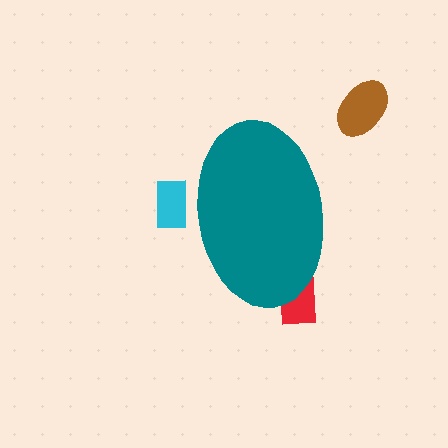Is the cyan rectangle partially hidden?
Yes, the cyan rectangle is partially hidden behind the teal ellipse.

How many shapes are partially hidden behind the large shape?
2 shapes are partially hidden.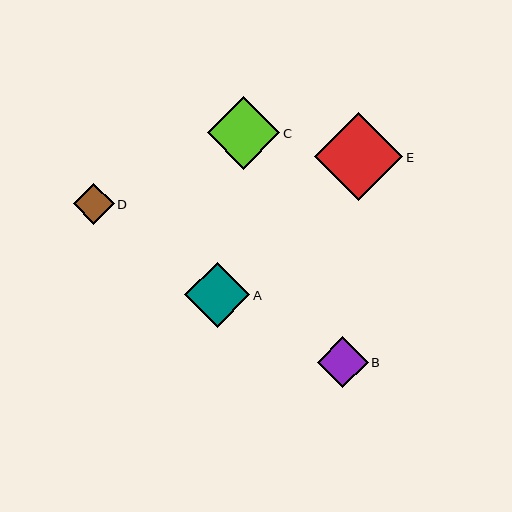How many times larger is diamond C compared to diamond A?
Diamond C is approximately 1.1 times the size of diamond A.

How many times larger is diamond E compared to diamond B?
Diamond E is approximately 1.7 times the size of diamond B.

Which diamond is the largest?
Diamond E is the largest with a size of approximately 89 pixels.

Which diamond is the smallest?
Diamond D is the smallest with a size of approximately 41 pixels.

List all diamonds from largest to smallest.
From largest to smallest: E, C, A, B, D.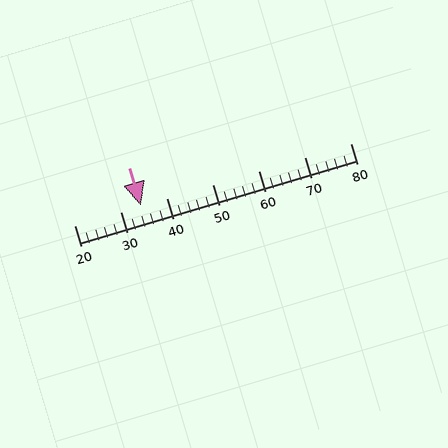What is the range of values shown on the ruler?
The ruler shows values from 20 to 80.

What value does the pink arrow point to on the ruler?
The pink arrow points to approximately 34.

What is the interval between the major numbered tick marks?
The major tick marks are spaced 10 units apart.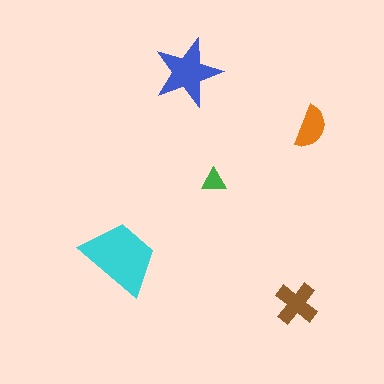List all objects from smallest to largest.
The green triangle, the orange semicircle, the brown cross, the blue star, the cyan trapezoid.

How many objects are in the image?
There are 5 objects in the image.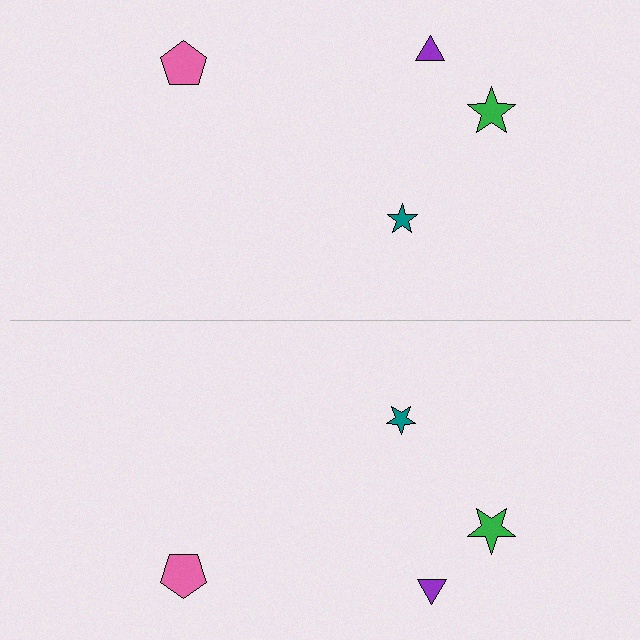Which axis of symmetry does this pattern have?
The pattern has a horizontal axis of symmetry running through the center of the image.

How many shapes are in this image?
There are 8 shapes in this image.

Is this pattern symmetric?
Yes, this pattern has bilateral (reflection) symmetry.